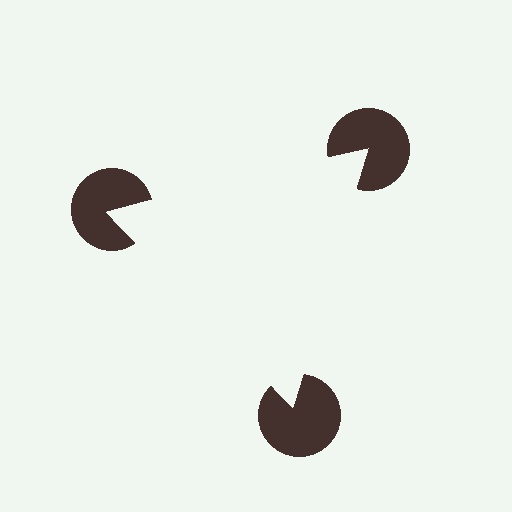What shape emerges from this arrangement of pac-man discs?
An illusory triangle — its edges are inferred from the aligned wedge cuts in the pac-man discs, not physically drawn.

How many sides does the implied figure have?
3 sides.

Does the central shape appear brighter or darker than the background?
It typically appears slightly brighter than the background, even though no actual brightness change is drawn.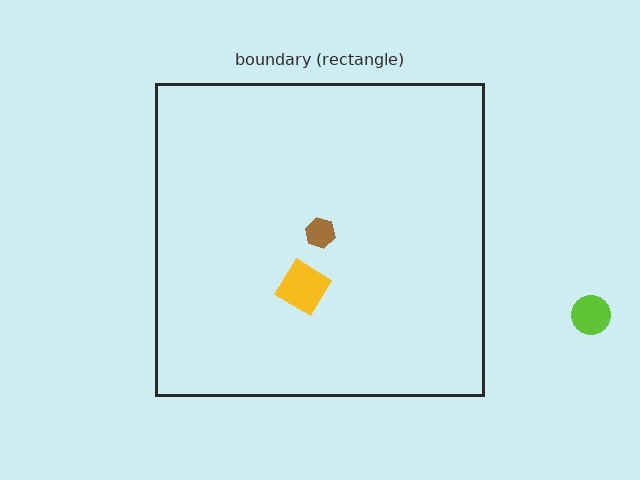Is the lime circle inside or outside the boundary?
Outside.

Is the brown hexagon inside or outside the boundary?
Inside.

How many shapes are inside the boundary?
2 inside, 1 outside.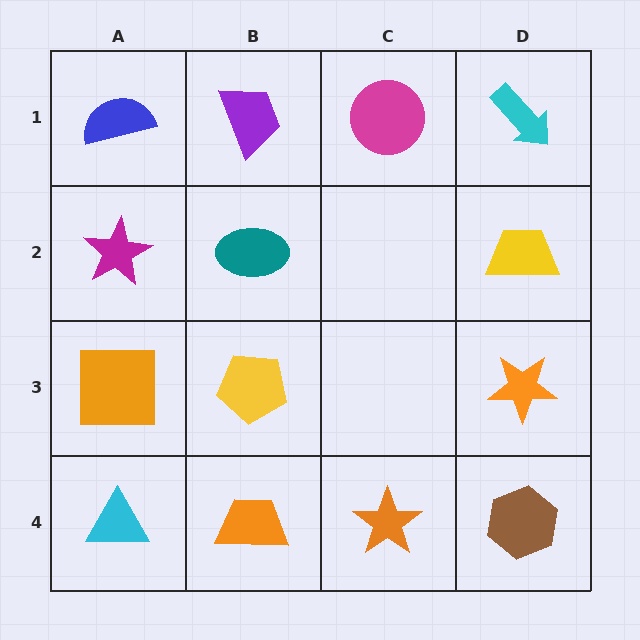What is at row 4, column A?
A cyan triangle.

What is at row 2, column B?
A teal ellipse.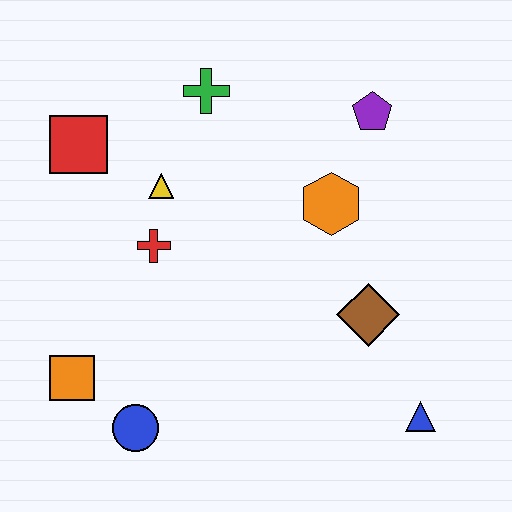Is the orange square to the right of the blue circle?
No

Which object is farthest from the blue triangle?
The red square is farthest from the blue triangle.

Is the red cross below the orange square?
No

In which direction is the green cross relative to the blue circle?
The green cross is above the blue circle.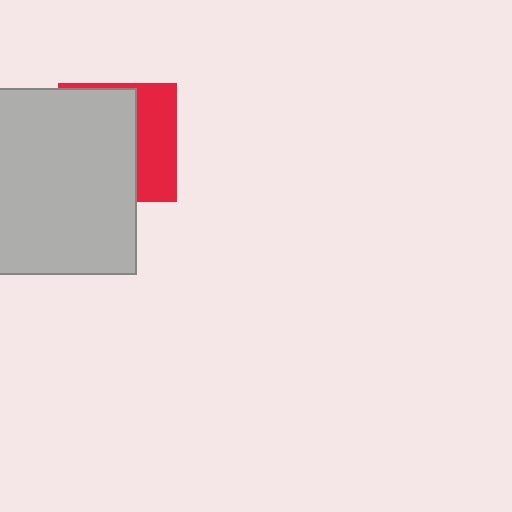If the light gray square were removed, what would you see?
You would see the complete red square.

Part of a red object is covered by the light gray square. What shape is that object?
It is a square.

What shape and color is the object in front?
The object in front is a light gray square.